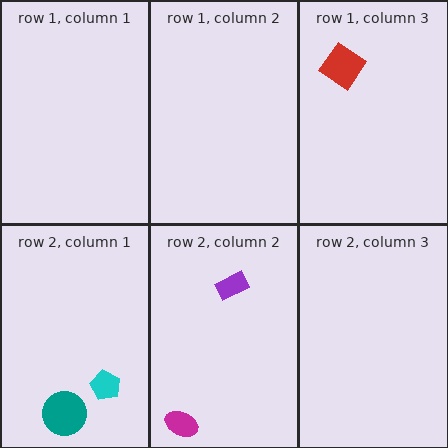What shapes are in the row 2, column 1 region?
The teal circle, the cyan pentagon.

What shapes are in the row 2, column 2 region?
The purple rectangle, the magenta ellipse.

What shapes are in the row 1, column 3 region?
The red diamond.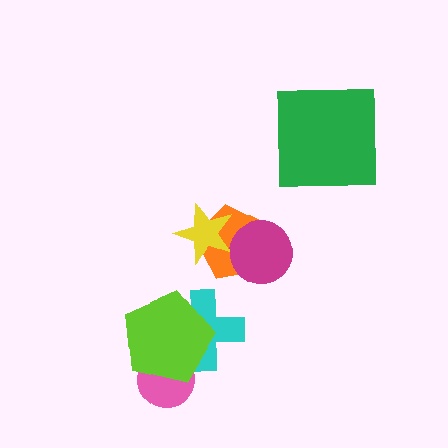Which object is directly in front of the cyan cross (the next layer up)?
The pink circle is directly in front of the cyan cross.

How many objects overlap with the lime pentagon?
2 objects overlap with the lime pentagon.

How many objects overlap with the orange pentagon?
2 objects overlap with the orange pentagon.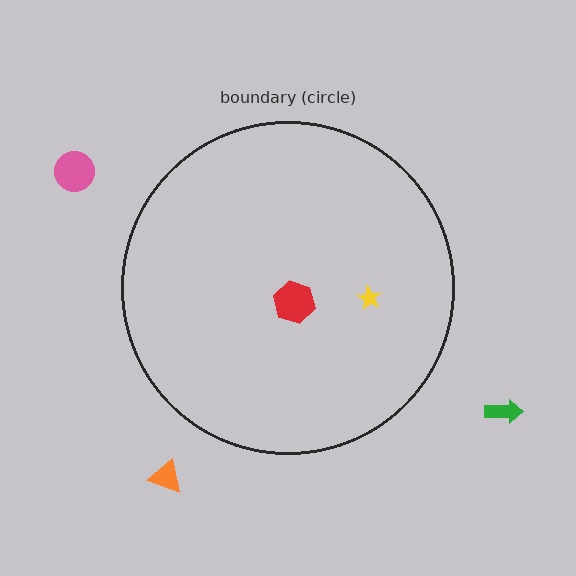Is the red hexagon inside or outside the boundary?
Inside.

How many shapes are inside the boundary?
2 inside, 3 outside.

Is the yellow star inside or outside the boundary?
Inside.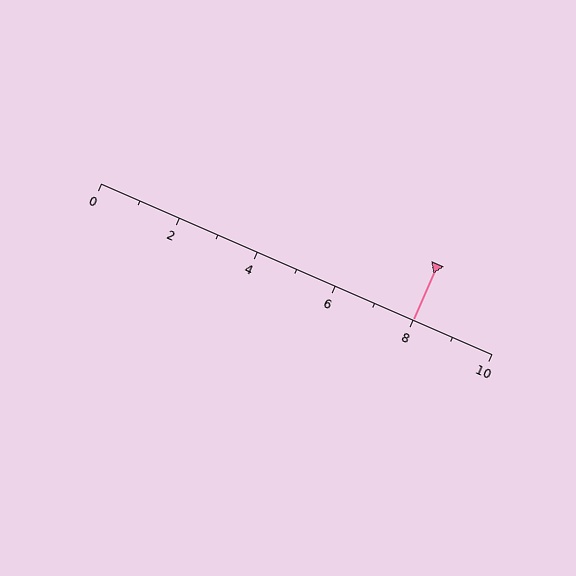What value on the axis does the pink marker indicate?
The marker indicates approximately 8.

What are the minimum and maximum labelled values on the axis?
The axis runs from 0 to 10.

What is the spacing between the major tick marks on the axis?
The major ticks are spaced 2 apart.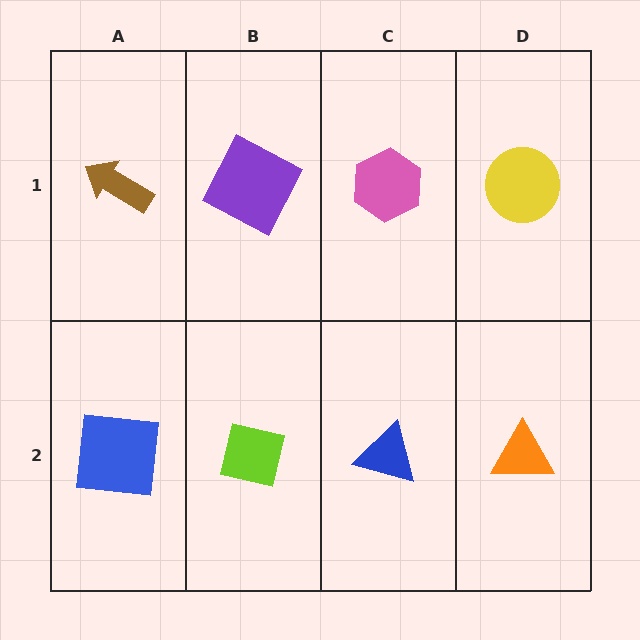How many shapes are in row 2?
4 shapes.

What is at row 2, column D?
An orange triangle.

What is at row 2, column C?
A blue triangle.